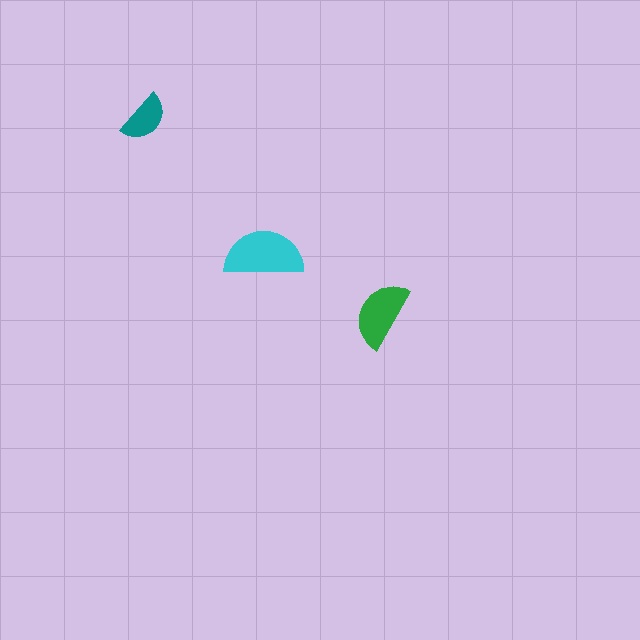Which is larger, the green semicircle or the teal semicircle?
The green one.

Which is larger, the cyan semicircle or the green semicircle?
The cyan one.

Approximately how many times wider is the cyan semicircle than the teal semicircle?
About 1.5 times wider.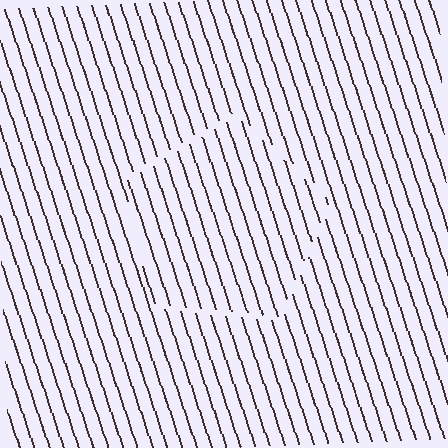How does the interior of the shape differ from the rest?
The interior of the shape contains the same grating, shifted by half a period — the contour is defined by the phase discontinuity where line-ends from the inner and outer gratings abut.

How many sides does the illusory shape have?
5 sides — the line-ends trace a pentagon.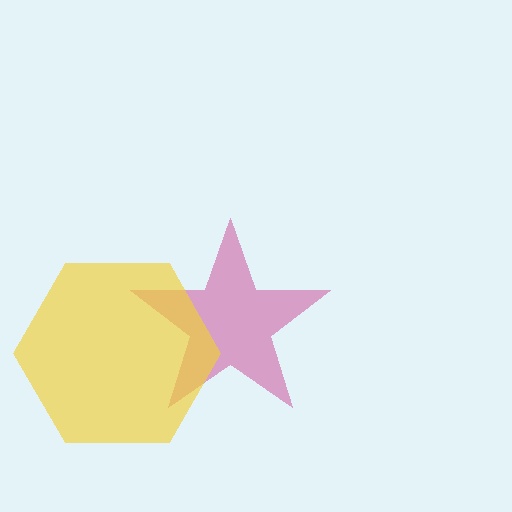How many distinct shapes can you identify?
There are 2 distinct shapes: a magenta star, a yellow hexagon.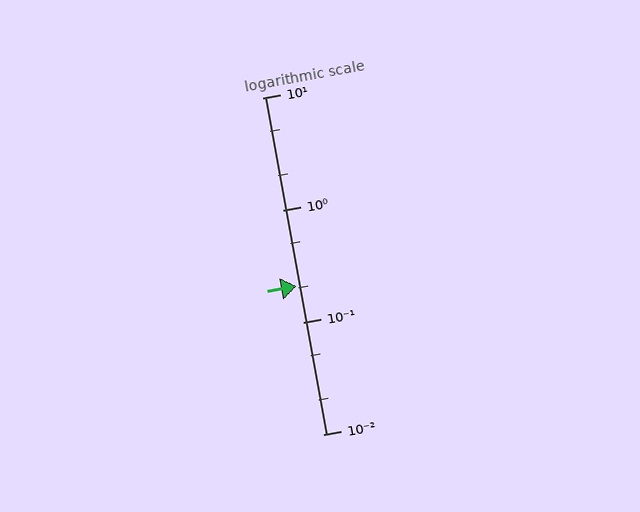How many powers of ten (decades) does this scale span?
The scale spans 3 decades, from 0.01 to 10.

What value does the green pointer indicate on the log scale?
The pointer indicates approximately 0.21.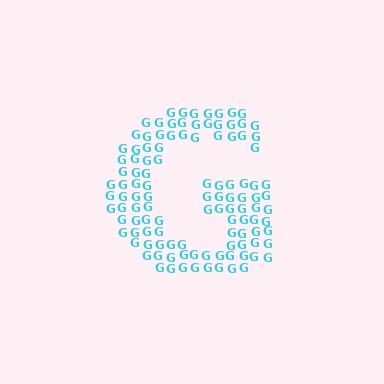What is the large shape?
The large shape is the letter G.